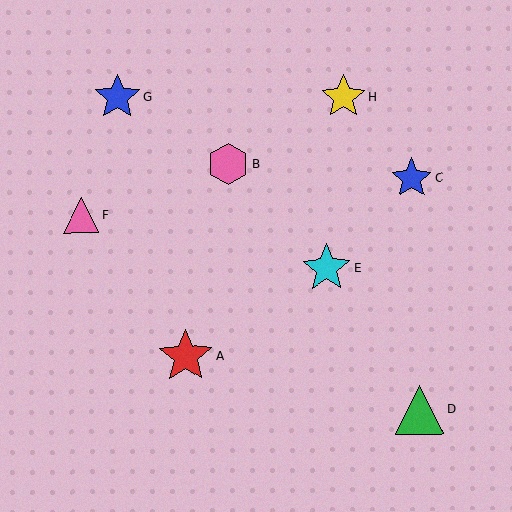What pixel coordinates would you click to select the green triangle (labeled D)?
Click at (420, 410) to select the green triangle D.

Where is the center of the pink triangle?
The center of the pink triangle is at (81, 215).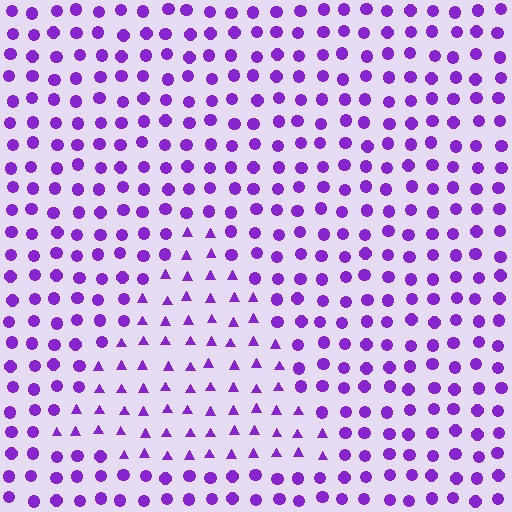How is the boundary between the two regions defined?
The boundary is defined by a change in element shape: triangles inside vs. circles outside. All elements share the same color and spacing.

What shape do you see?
I see a triangle.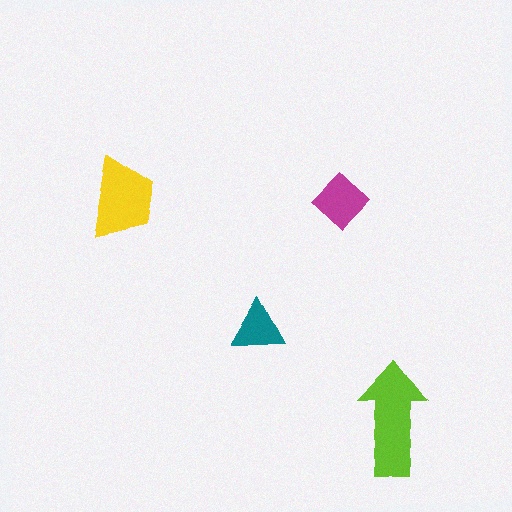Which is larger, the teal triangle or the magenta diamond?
The magenta diamond.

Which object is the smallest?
The teal triangle.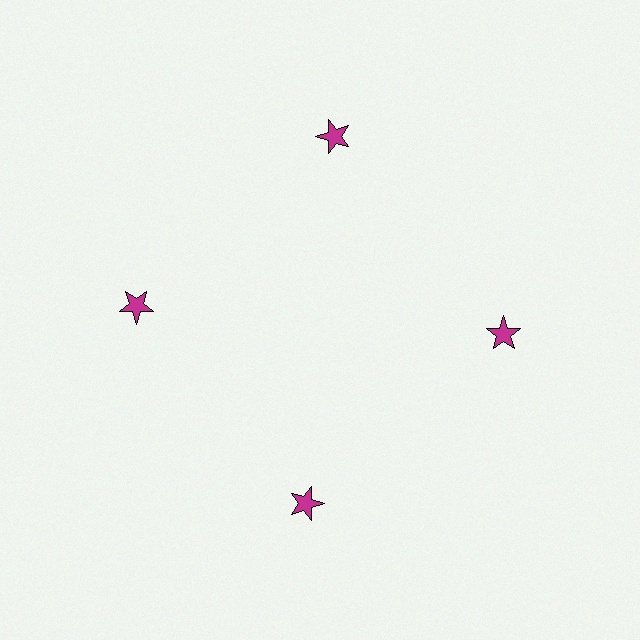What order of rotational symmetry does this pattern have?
This pattern has 4-fold rotational symmetry.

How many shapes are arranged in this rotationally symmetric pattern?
There are 4 shapes, arranged in 4 groups of 1.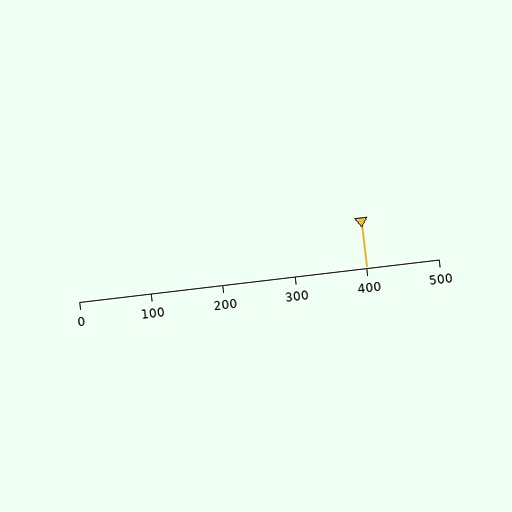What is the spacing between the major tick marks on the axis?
The major ticks are spaced 100 apart.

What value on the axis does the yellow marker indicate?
The marker indicates approximately 400.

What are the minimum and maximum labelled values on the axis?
The axis runs from 0 to 500.